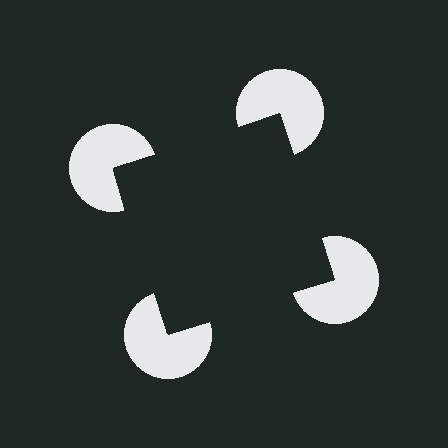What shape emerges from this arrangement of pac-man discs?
An illusory square — its edges are inferred from the aligned wedge cuts in the pac-man discs, not physically drawn.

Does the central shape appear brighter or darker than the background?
It typically appears slightly darker than the background, even though no actual brightness change is drawn.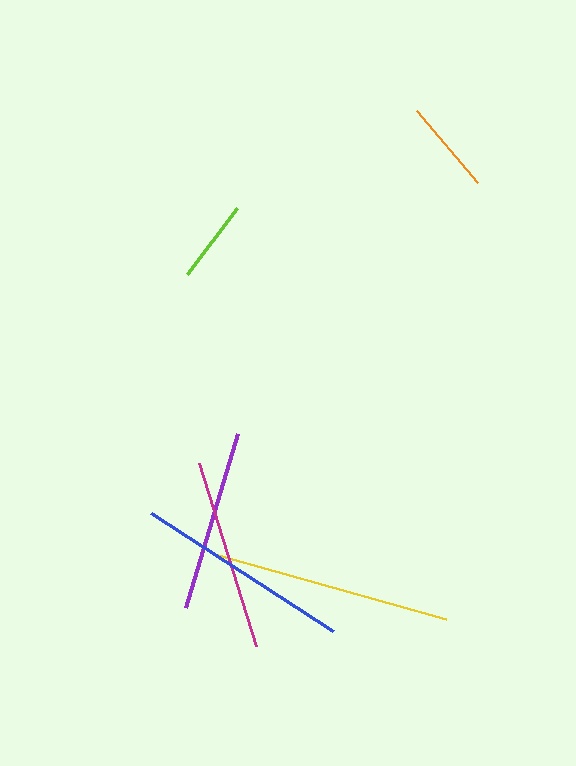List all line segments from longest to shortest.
From longest to shortest: yellow, blue, magenta, purple, orange, lime.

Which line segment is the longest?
The yellow line is the longest at approximately 236 pixels.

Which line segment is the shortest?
The lime line is the shortest at approximately 83 pixels.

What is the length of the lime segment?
The lime segment is approximately 83 pixels long.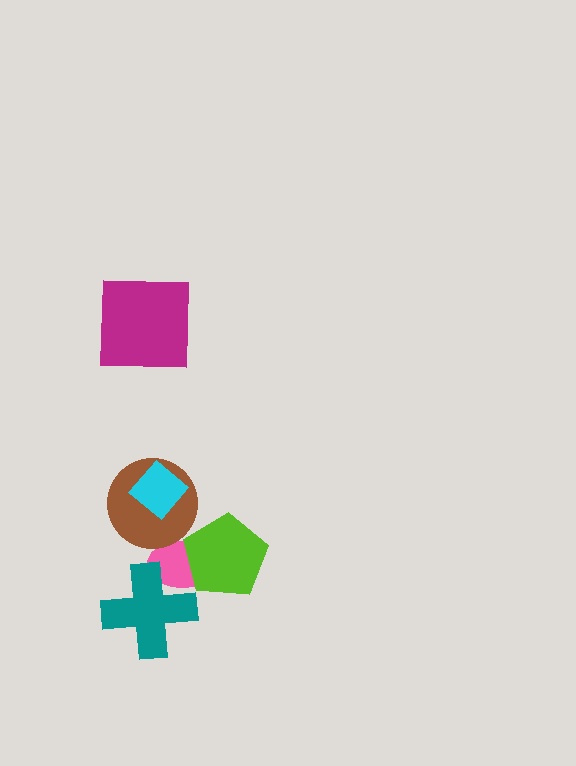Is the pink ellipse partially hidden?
Yes, it is partially covered by another shape.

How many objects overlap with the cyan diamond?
1 object overlaps with the cyan diamond.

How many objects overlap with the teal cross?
1 object overlaps with the teal cross.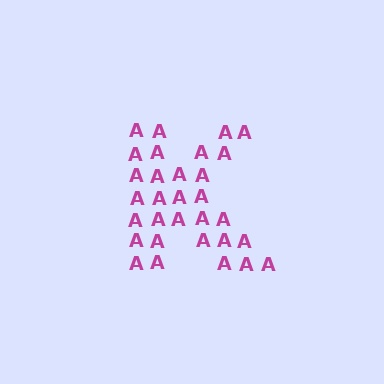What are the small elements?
The small elements are letter A's.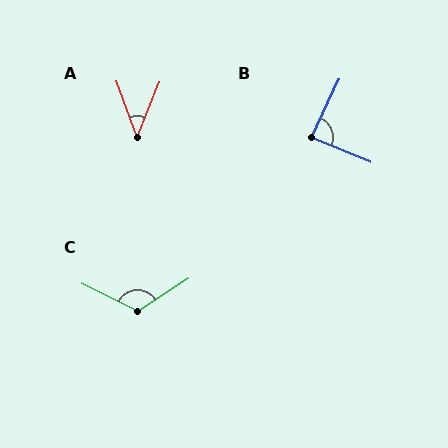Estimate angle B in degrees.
Approximately 87 degrees.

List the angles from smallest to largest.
A (42°), B (87°), C (121°).